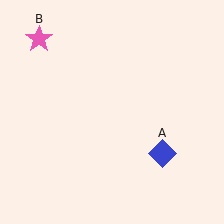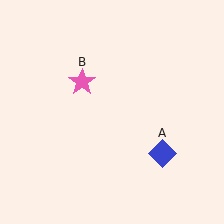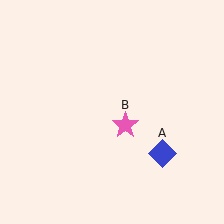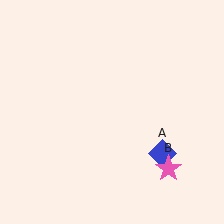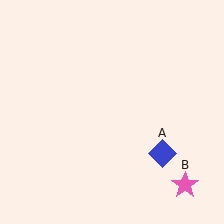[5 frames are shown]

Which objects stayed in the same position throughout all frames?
Blue diamond (object A) remained stationary.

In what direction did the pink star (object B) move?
The pink star (object B) moved down and to the right.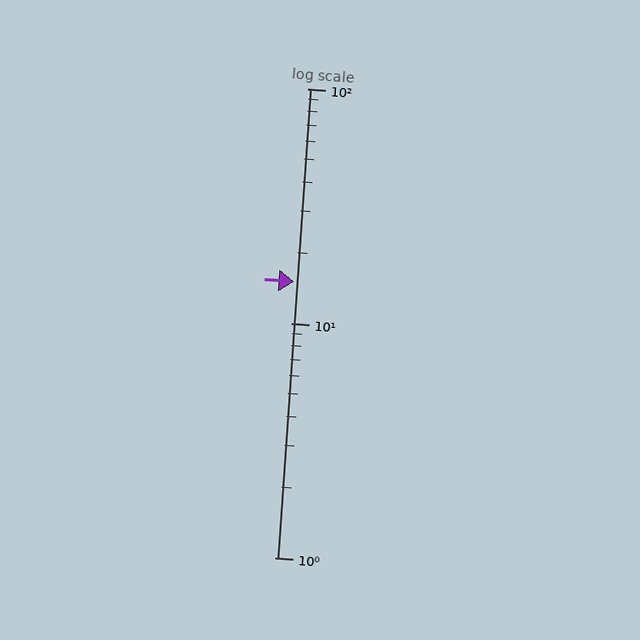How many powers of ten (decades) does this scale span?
The scale spans 2 decades, from 1 to 100.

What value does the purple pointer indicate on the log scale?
The pointer indicates approximately 15.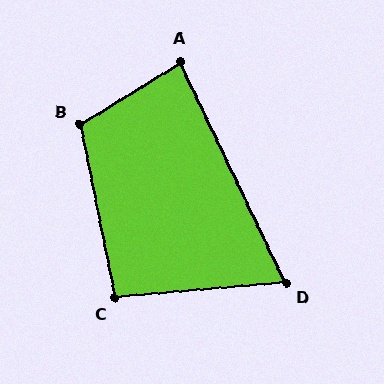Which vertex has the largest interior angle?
B, at approximately 111 degrees.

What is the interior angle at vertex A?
Approximately 84 degrees (acute).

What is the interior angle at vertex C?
Approximately 96 degrees (obtuse).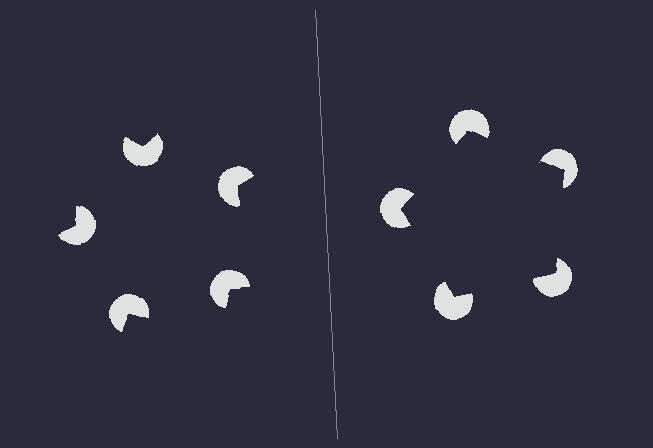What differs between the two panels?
The pac-man discs are positioned identically on both sides; only the wedge orientations differ. On the right they align to a pentagon; on the left they are misaligned.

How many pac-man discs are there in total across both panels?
10 — 5 on each side.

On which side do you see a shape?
An illusory pentagon appears on the right side. On the left side the wedge cuts are rotated, so no coherent shape forms.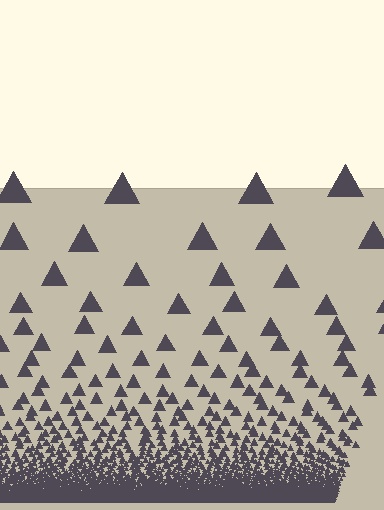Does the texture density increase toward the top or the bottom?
Density increases toward the bottom.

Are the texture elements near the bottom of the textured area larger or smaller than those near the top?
Smaller. The gradient is inverted — elements near the bottom are smaller and denser.